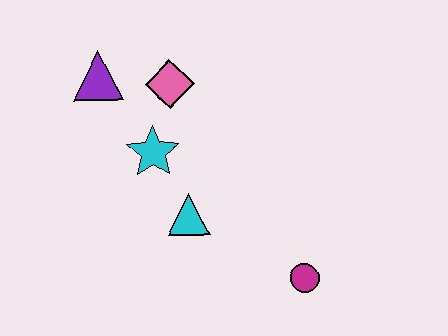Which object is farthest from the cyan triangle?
The purple triangle is farthest from the cyan triangle.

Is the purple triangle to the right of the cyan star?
No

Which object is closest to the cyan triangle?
The cyan star is closest to the cyan triangle.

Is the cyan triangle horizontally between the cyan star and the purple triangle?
No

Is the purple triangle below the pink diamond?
No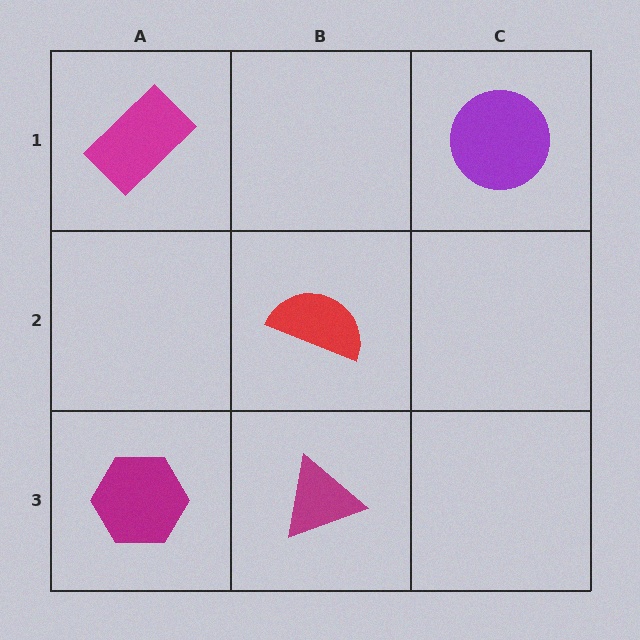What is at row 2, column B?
A red semicircle.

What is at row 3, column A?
A magenta hexagon.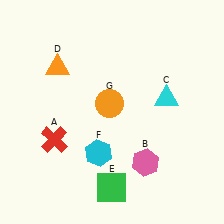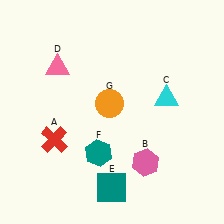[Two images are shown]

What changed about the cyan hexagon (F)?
In Image 1, F is cyan. In Image 2, it changed to teal.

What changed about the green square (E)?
In Image 1, E is green. In Image 2, it changed to teal.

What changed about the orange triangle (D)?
In Image 1, D is orange. In Image 2, it changed to pink.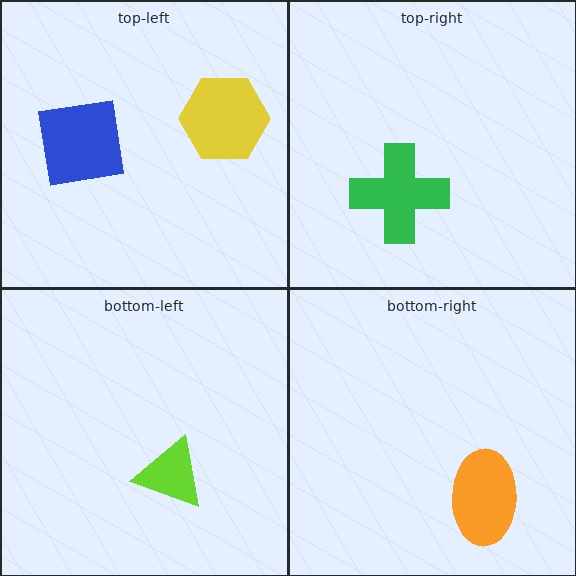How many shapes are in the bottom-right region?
1.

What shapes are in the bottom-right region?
The orange ellipse.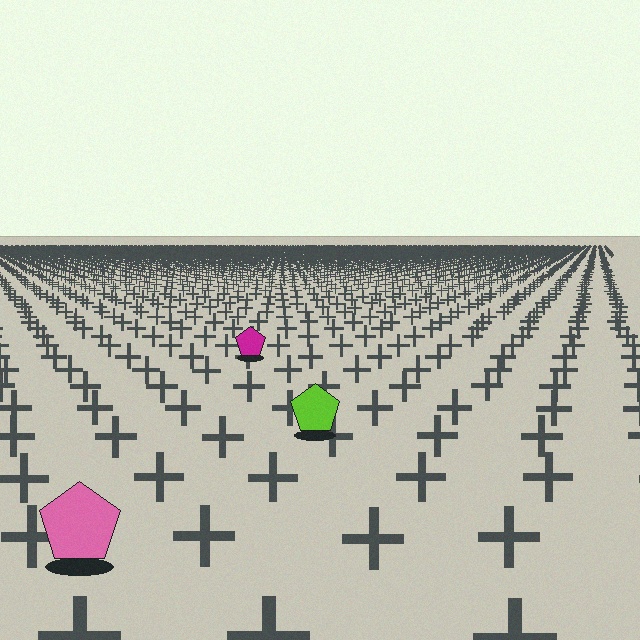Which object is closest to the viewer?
The pink pentagon is closest. The texture marks near it are larger and more spread out.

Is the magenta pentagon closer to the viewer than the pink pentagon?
No. The pink pentagon is closer — you can tell from the texture gradient: the ground texture is coarser near it.